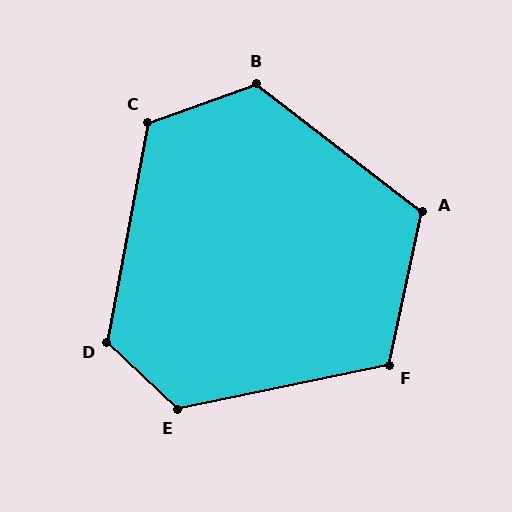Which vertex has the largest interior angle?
E, at approximately 125 degrees.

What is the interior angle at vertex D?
Approximately 123 degrees (obtuse).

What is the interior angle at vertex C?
Approximately 120 degrees (obtuse).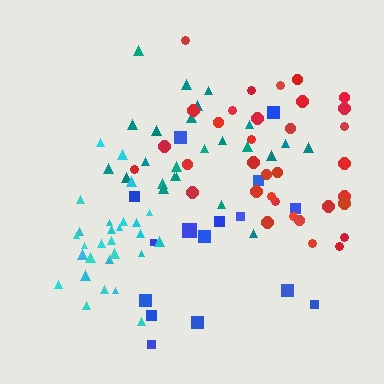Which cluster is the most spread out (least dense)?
Blue.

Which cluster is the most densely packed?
Cyan.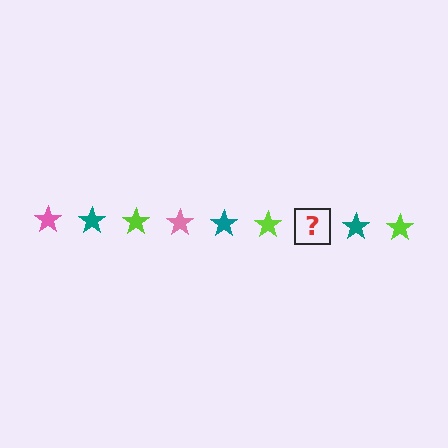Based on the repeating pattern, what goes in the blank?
The blank should be a pink star.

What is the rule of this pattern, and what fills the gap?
The rule is that the pattern cycles through pink, teal, lime stars. The gap should be filled with a pink star.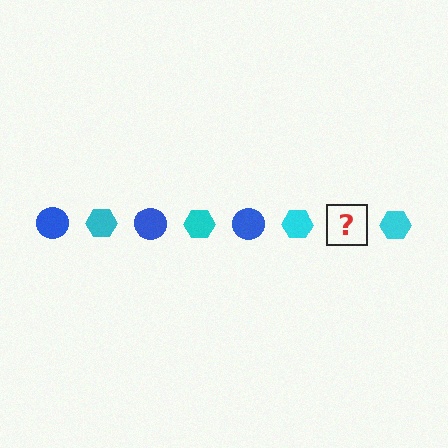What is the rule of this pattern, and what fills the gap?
The rule is that the pattern alternates between blue circle and cyan hexagon. The gap should be filled with a blue circle.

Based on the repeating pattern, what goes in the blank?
The blank should be a blue circle.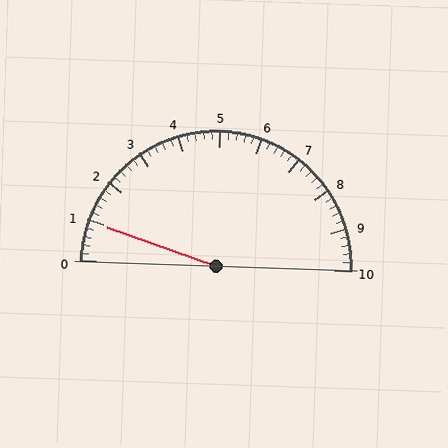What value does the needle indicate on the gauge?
The needle indicates approximately 1.0.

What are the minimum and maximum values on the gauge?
The gauge ranges from 0 to 10.